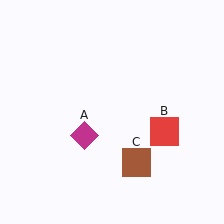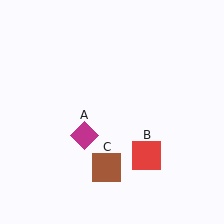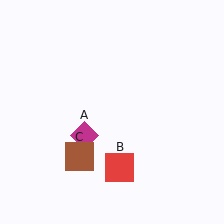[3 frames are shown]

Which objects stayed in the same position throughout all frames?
Magenta diamond (object A) remained stationary.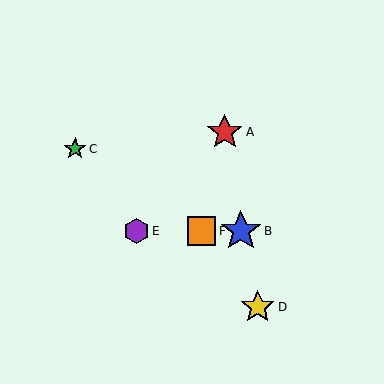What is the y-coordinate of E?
Object E is at y≈231.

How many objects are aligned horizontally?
3 objects (B, E, F) are aligned horizontally.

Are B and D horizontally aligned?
No, B is at y≈231 and D is at y≈307.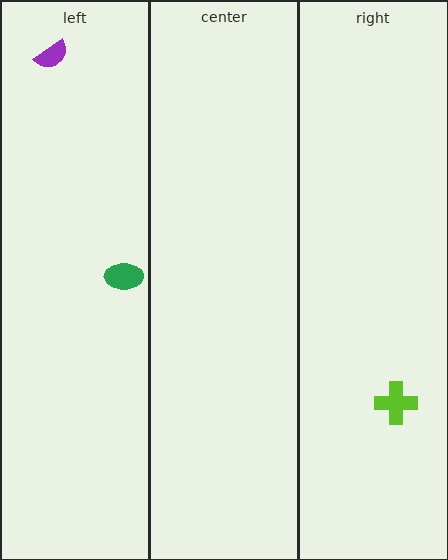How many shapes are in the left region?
2.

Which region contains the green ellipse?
The left region.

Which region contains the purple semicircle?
The left region.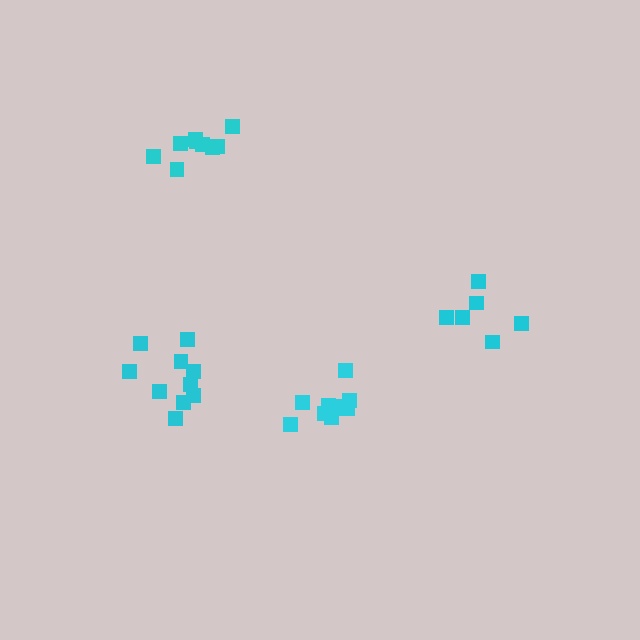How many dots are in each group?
Group 1: 10 dots, Group 2: 10 dots, Group 3: 6 dots, Group 4: 9 dots (35 total).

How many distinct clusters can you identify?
There are 4 distinct clusters.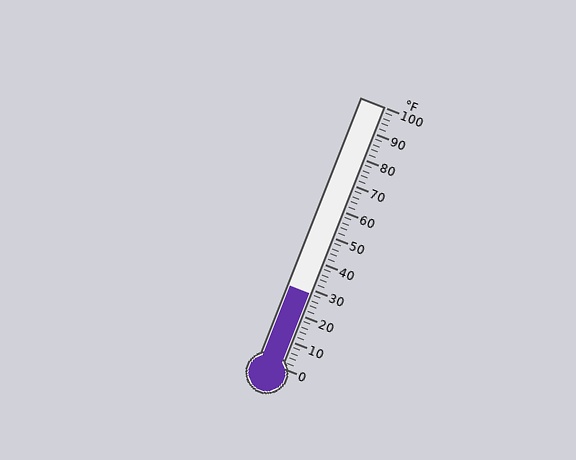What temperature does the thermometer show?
The thermometer shows approximately 28°F.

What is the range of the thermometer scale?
The thermometer scale ranges from 0°F to 100°F.